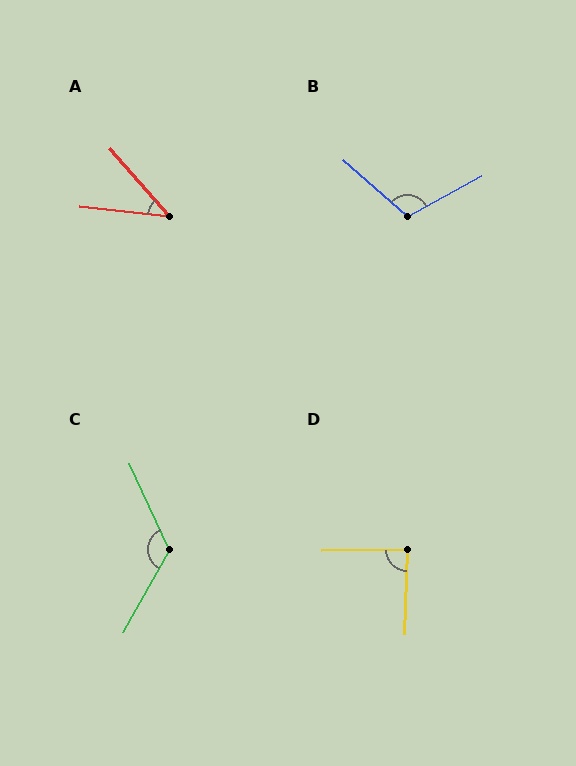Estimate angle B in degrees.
Approximately 110 degrees.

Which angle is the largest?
C, at approximately 126 degrees.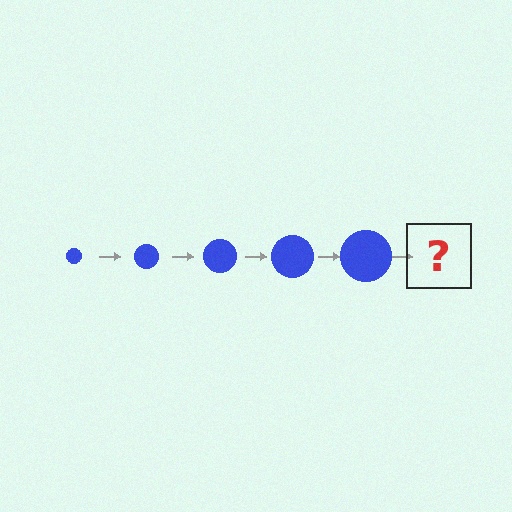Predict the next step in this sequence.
The next step is a blue circle, larger than the previous one.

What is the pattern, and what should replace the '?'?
The pattern is that the circle gets progressively larger each step. The '?' should be a blue circle, larger than the previous one.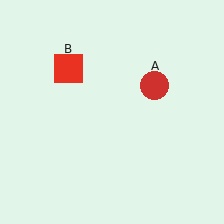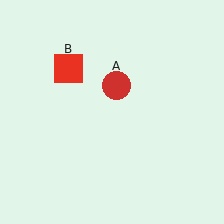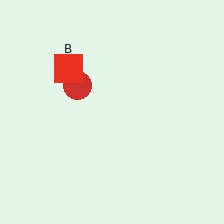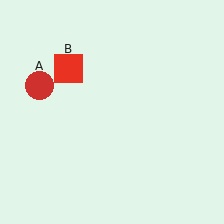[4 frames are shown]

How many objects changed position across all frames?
1 object changed position: red circle (object A).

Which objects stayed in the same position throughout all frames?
Red square (object B) remained stationary.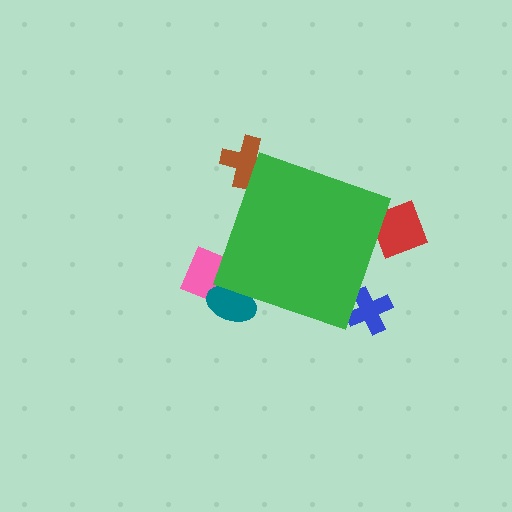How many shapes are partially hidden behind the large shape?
5 shapes are partially hidden.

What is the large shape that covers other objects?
A green diamond.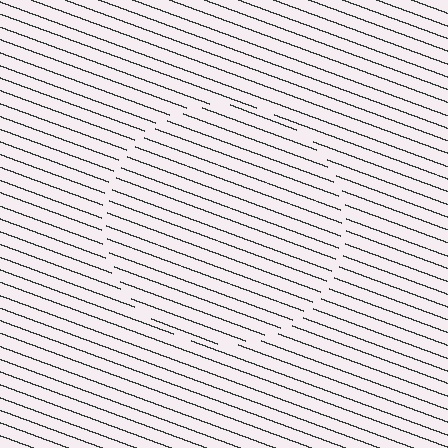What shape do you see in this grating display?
An illusory circle. The interior of the shape contains the same grating, shifted by half a period — the contour is defined by the phase discontinuity where line-ends from the inner and outer gratings abut.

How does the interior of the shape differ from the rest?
The interior of the shape contains the same grating, shifted by half a period — the contour is defined by the phase discontinuity where line-ends from the inner and outer gratings abut.